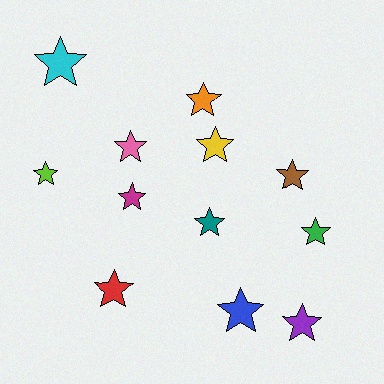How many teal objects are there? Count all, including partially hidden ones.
There is 1 teal object.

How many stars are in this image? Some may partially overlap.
There are 12 stars.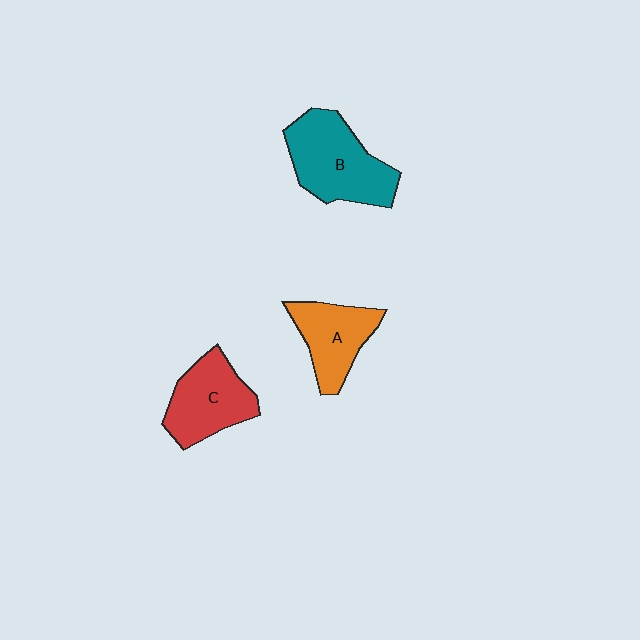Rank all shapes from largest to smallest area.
From largest to smallest: B (teal), C (red), A (orange).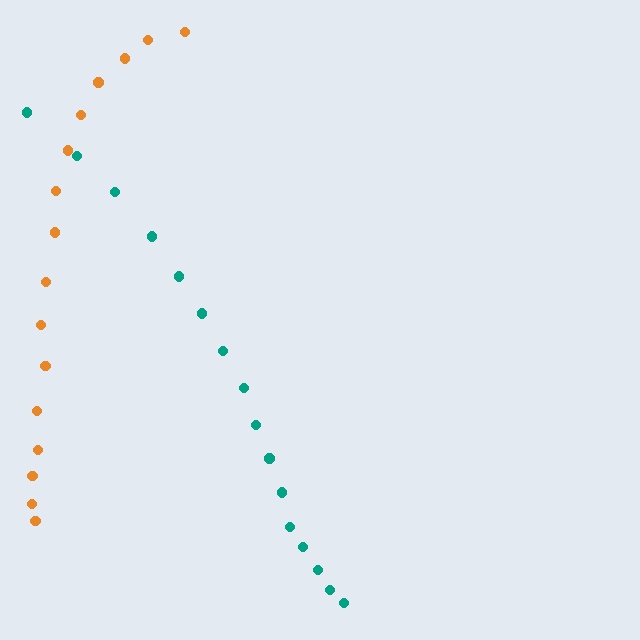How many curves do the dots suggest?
There are 2 distinct paths.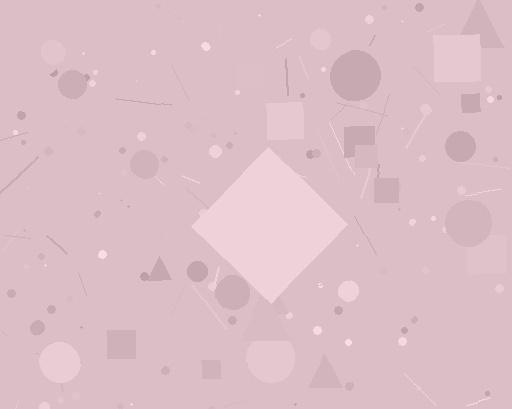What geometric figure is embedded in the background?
A diamond is embedded in the background.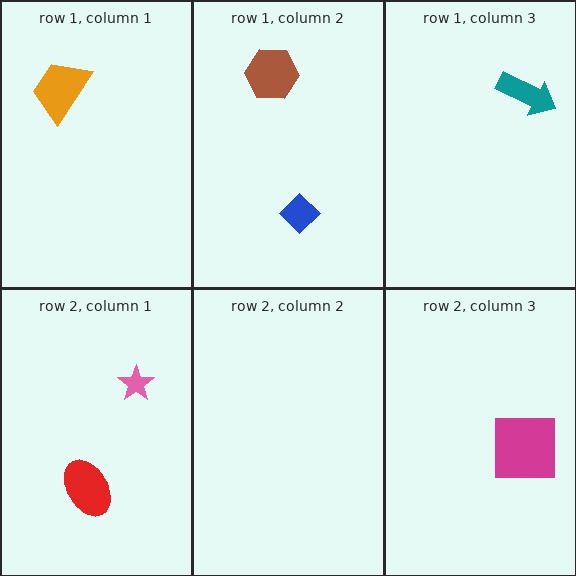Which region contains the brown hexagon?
The row 1, column 2 region.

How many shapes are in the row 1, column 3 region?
1.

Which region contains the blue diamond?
The row 1, column 2 region.